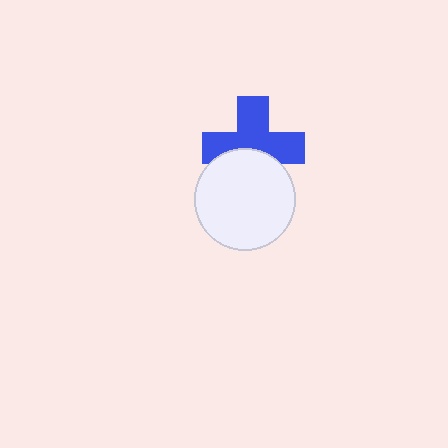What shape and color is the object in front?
The object in front is a white circle.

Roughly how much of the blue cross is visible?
Most of it is visible (roughly 66%).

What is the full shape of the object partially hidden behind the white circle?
The partially hidden object is a blue cross.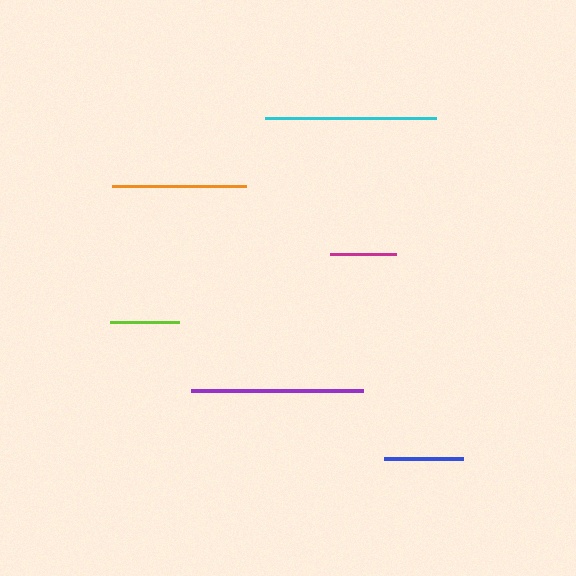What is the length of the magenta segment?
The magenta segment is approximately 65 pixels long.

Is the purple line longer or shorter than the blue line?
The purple line is longer than the blue line.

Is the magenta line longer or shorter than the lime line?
The lime line is longer than the magenta line.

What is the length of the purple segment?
The purple segment is approximately 172 pixels long.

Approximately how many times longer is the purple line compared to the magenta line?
The purple line is approximately 2.6 times the length of the magenta line.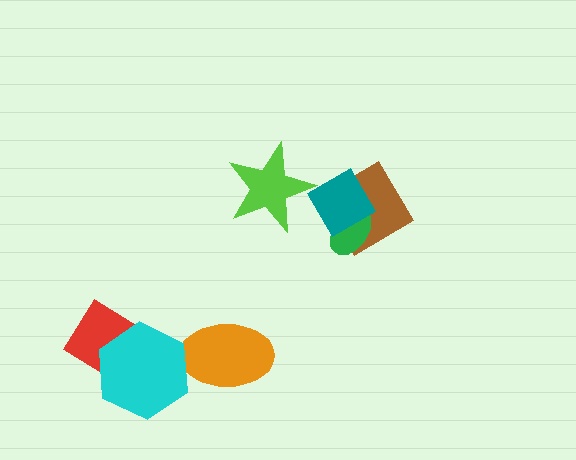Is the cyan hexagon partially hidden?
No, no other shape covers it.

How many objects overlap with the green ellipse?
2 objects overlap with the green ellipse.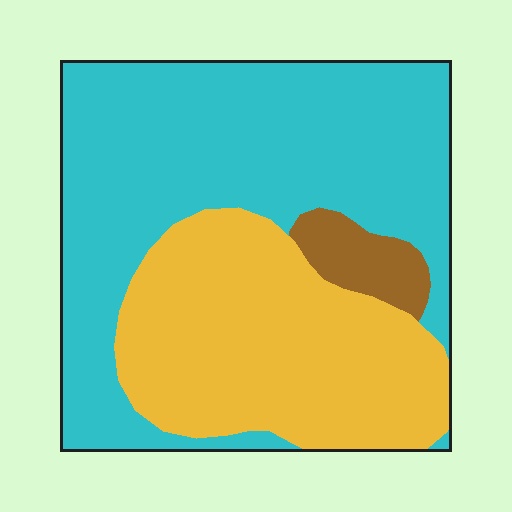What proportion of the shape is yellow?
Yellow covers 38% of the shape.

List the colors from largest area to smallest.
From largest to smallest: cyan, yellow, brown.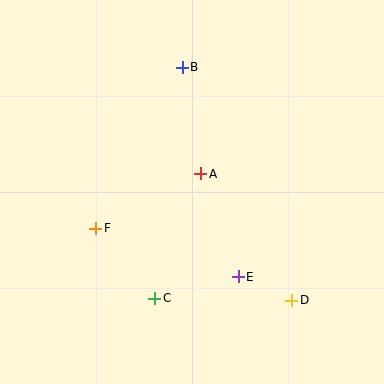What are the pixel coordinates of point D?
Point D is at (292, 300).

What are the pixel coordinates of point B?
Point B is at (182, 67).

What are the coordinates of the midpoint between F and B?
The midpoint between F and B is at (139, 148).